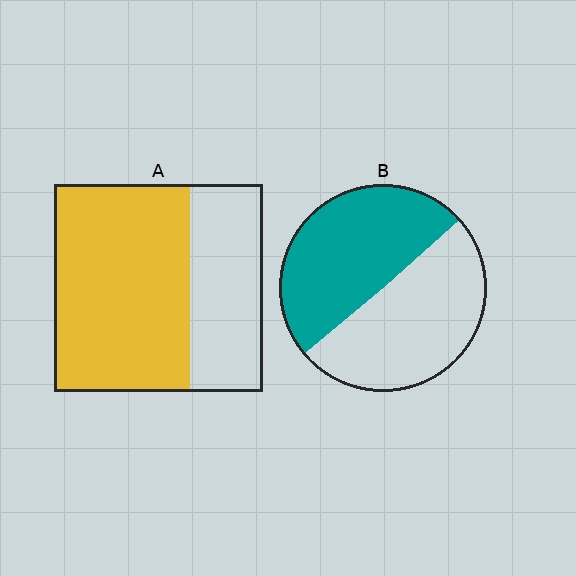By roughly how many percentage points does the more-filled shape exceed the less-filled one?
By roughly 15 percentage points (A over B).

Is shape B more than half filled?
Roughly half.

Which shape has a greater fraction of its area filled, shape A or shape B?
Shape A.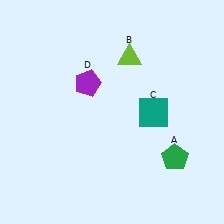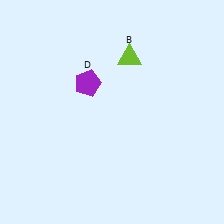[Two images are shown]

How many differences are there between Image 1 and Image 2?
There are 2 differences between the two images.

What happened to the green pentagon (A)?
The green pentagon (A) was removed in Image 2. It was in the bottom-right area of Image 1.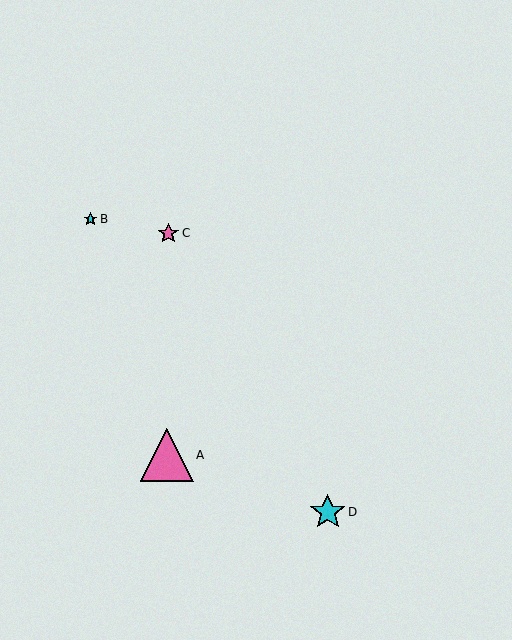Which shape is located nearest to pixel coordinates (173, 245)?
The pink star (labeled C) at (168, 233) is nearest to that location.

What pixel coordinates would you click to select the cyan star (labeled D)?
Click at (328, 512) to select the cyan star D.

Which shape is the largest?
The pink triangle (labeled A) is the largest.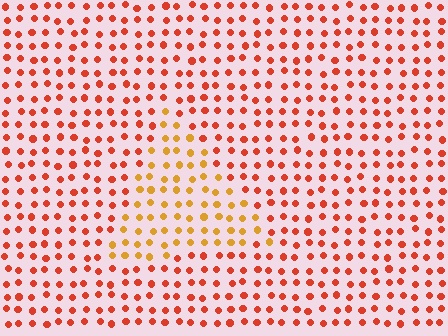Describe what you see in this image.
The image is filled with small red elements in a uniform arrangement. A triangle-shaped region is visible where the elements are tinted to a slightly different hue, forming a subtle color boundary.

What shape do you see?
I see a triangle.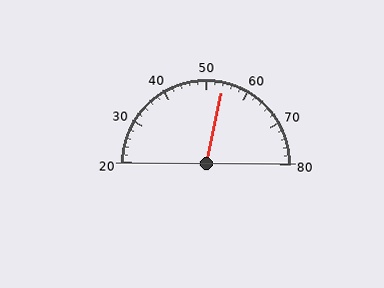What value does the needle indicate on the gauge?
The needle indicates approximately 54.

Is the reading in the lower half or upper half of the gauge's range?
The reading is in the upper half of the range (20 to 80).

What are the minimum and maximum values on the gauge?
The gauge ranges from 20 to 80.